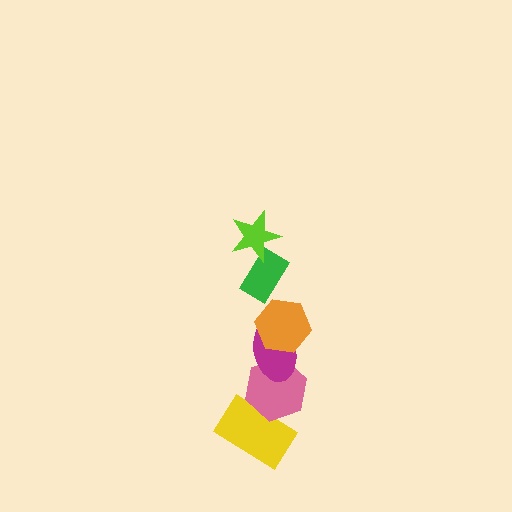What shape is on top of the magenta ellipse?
The orange hexagon is on top of the magenta ellipse.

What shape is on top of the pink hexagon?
The magenta ellipse is on top of the pink hexagon.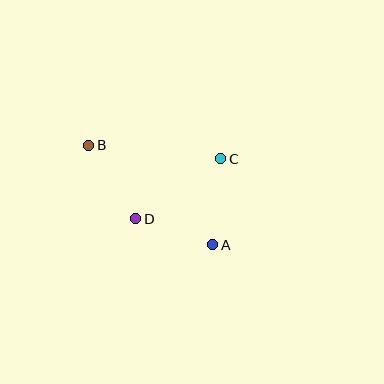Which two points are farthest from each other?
Points A and B are farthest from each other.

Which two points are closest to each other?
Points A and D are closest to each other.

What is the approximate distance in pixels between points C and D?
The distance between C and D is approximately 104 pixels.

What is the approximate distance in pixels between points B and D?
The distance between B and D is approximately 87 pixels.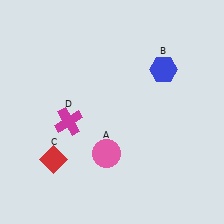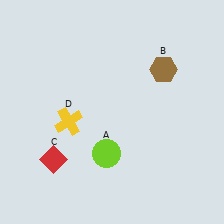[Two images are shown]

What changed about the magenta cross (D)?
In Image 1, D is magenta. In Image 2, it changed to yellow.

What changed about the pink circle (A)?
In Image 1, A is pink. In Image 2, it changed to lime.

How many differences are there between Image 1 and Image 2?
There are 3 differences between the two images.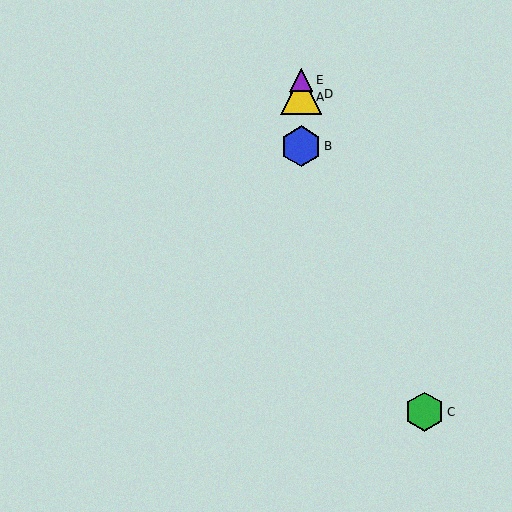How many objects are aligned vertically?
4 objects (A, B, D, E) are aligned vertically.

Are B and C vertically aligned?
No, B is at x≈301 and C is at x≈424.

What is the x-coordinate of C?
Object C is at x≈424.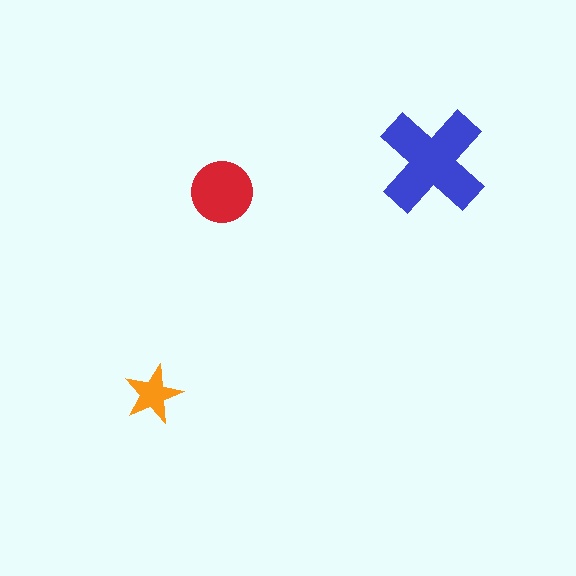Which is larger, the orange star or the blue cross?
The blue cross.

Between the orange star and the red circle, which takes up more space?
The red circle.